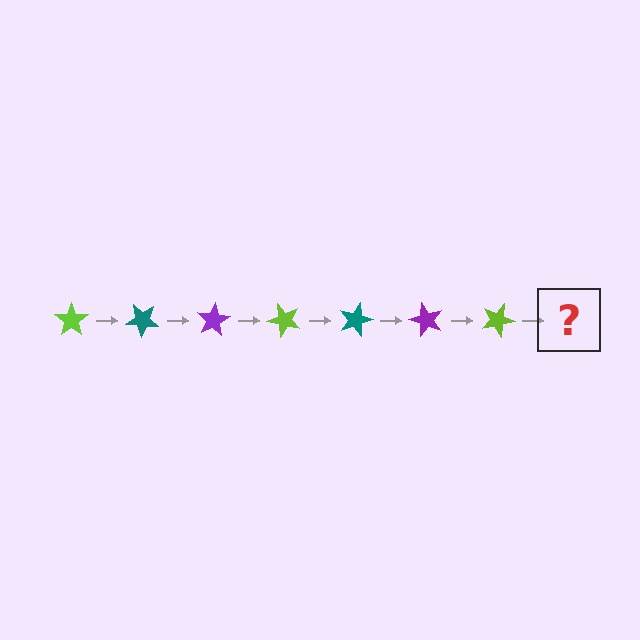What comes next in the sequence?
The next element should be a teal star, rotated 280 degrees from the start.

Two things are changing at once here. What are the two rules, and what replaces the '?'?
The two rules are that it rotates 40 degrees each step and the color cycles through lime, teal, and purple. The '?' should be a teal star, rotated 280 degrees from the start.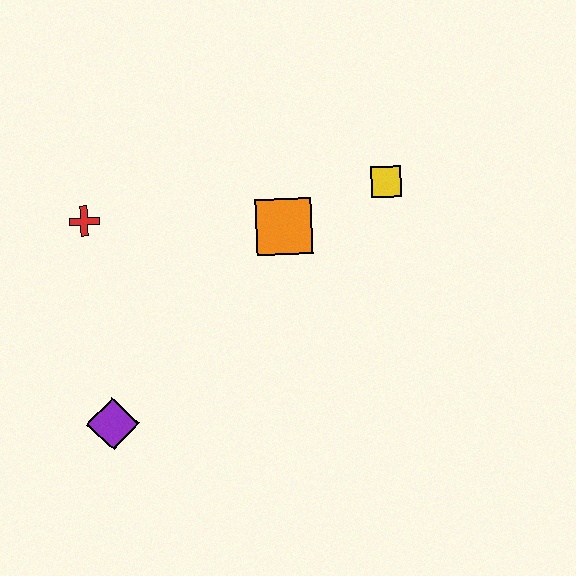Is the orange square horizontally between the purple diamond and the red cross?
No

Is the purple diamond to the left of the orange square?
Yes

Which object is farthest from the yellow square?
The purple diamond is farthest from the yellow square.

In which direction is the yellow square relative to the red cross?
The yellow square is to the right of the red cross.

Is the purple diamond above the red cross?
No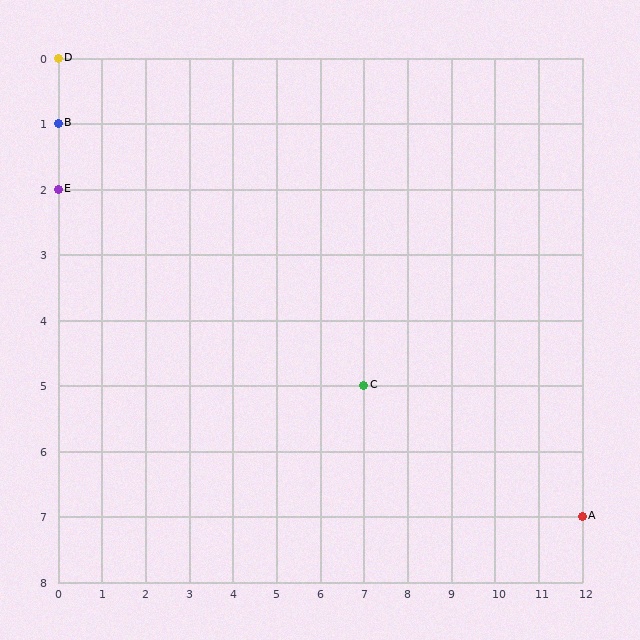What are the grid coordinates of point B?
Point B is at grid coordinates (0, 1).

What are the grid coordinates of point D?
Point D is at grid coordinates (0, 0).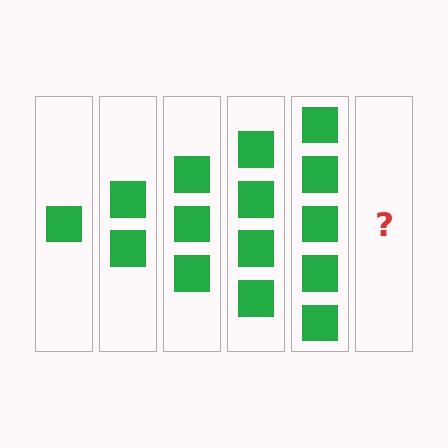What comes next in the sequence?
The next element should be 6 squares.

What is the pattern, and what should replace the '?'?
The pattern is that each step adds one more square. The '?' should be 6 squares.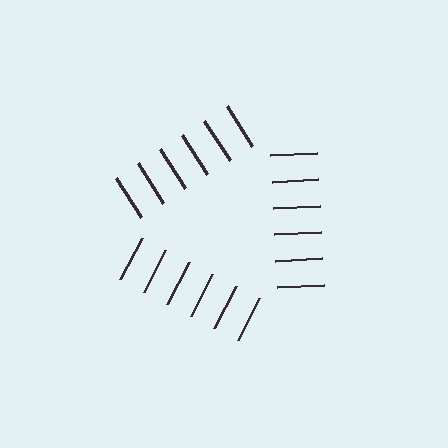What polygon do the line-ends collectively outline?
An illusory triangle — the line segments terminate on its edges but no continuous stroke is drawn.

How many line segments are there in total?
18 — 6 along each of the 3 edges.